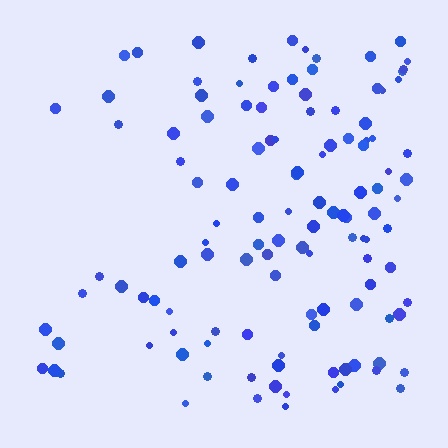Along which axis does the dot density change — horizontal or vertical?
Horizontal.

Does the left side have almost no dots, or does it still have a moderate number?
Still a moderate number, just noticeably fewer than the right.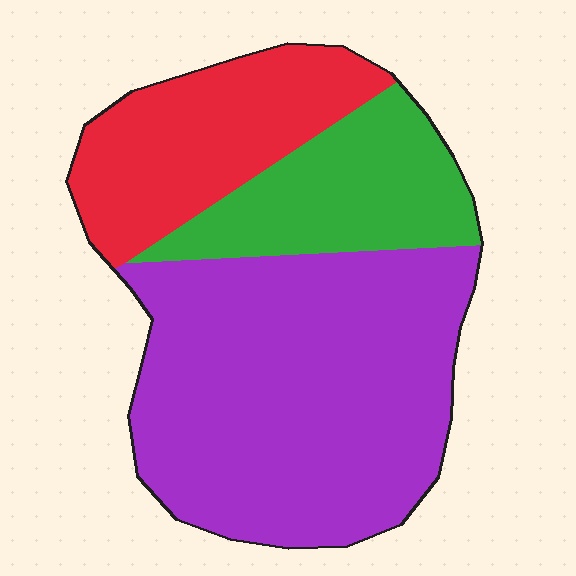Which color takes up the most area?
Purple, at roughly 55%.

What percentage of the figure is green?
Green covers about 20% of the figure.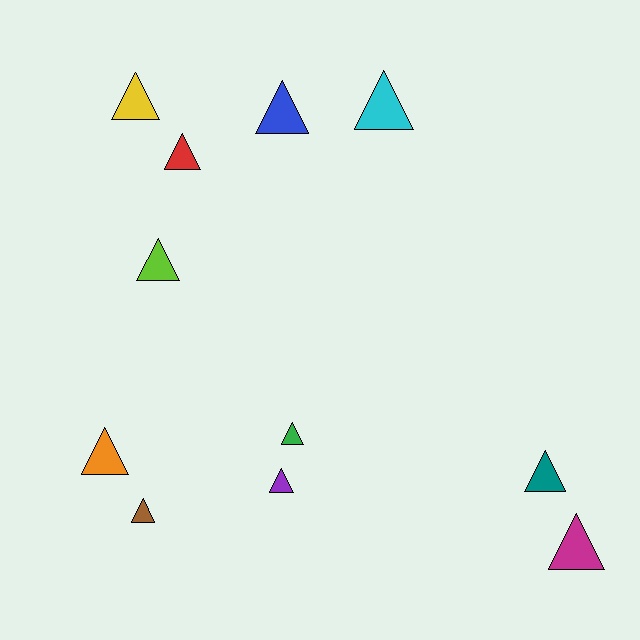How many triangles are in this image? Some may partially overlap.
There are 11 triangles.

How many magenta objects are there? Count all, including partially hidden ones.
There is 1 magenta object.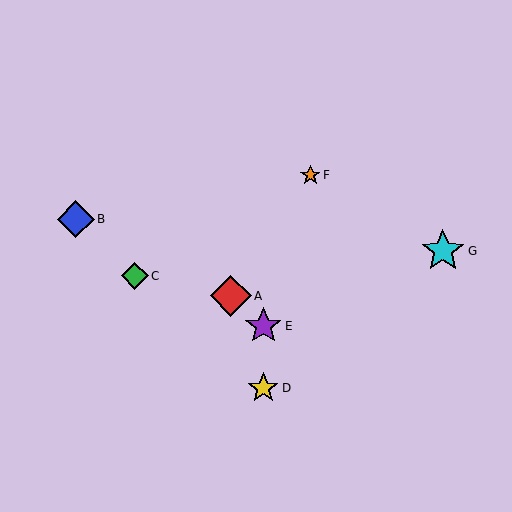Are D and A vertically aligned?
No, D is at x≈263 and A is at x≈231.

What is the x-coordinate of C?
Object C is at x≈135.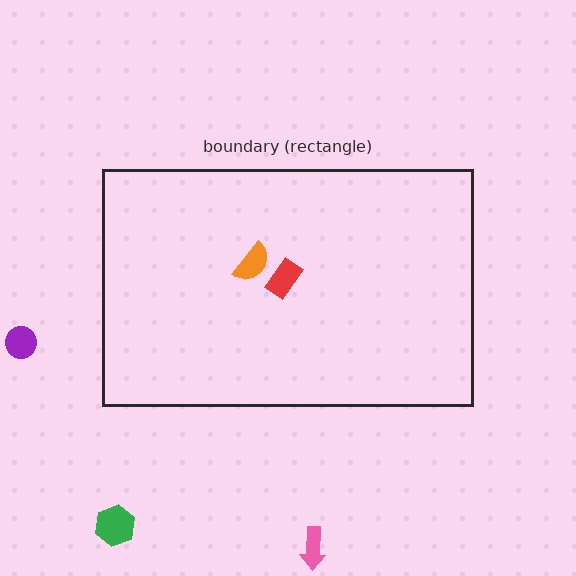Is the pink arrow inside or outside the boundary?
Outside.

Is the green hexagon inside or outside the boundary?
Outside.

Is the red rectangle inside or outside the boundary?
Inside.